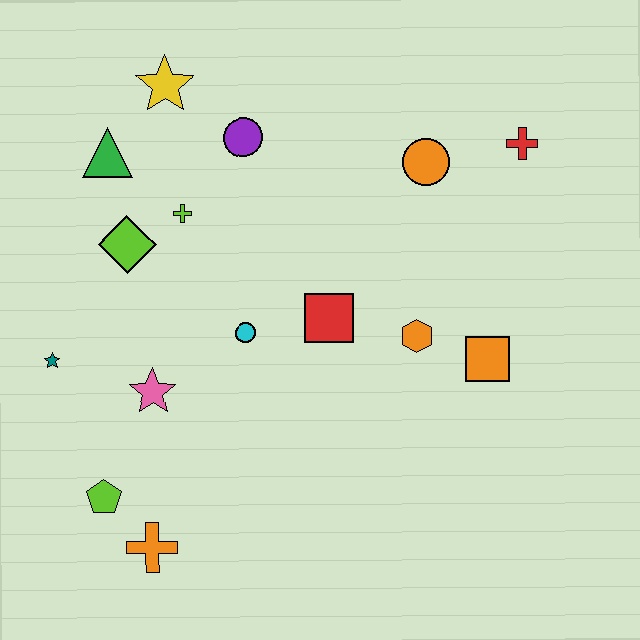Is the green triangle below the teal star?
No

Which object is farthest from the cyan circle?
The red cross is farthest from the cyan circle.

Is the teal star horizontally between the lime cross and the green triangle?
No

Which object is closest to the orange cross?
The lime pentagon is closest to the orange cross.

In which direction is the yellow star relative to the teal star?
The yellow star is above the teal star.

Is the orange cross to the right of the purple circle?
No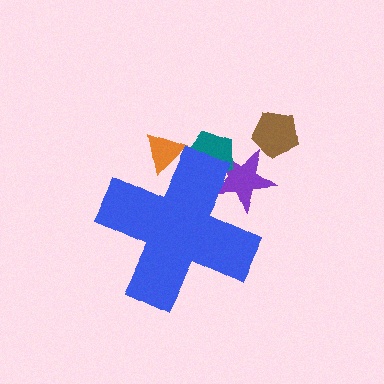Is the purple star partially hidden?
Yes, the purple star is partially hidden behind the blue cross.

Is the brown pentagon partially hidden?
No, the brown pentagon is fully visible.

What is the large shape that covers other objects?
A blue cross.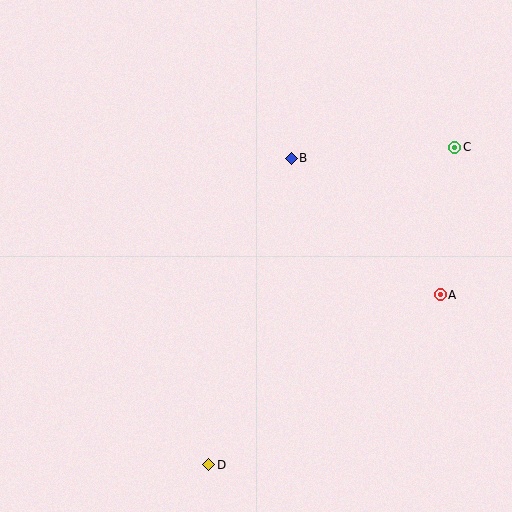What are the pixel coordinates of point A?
Point A is at (440, 295).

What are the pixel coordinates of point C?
Point C is at (455, 147).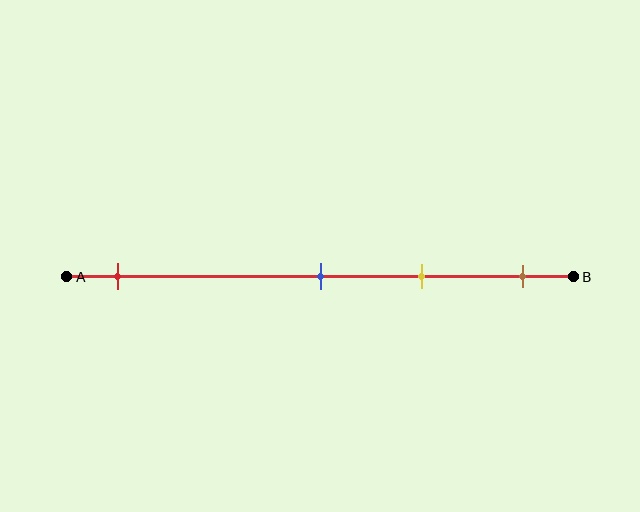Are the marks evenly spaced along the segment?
No, the marks are not evenly spaced.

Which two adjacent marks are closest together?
The blue and yellow marks are the closest adjacent pair.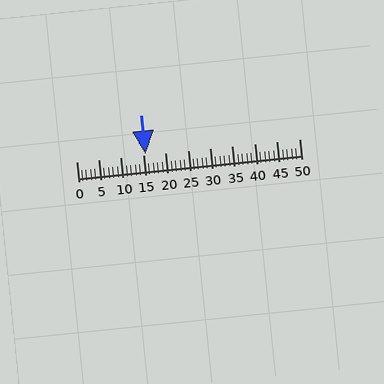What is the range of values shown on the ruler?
The ruler shows values from 0 to 50.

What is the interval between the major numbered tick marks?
The major tick marks are spaced 5 units apart.